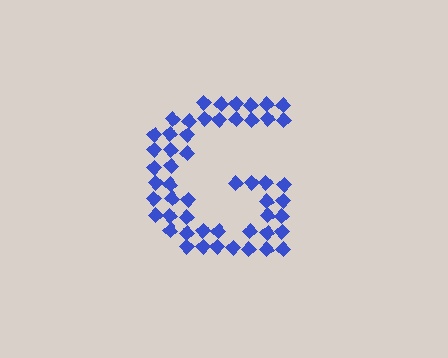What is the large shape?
The large shape is the letter G.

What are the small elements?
The small elements are diamonds.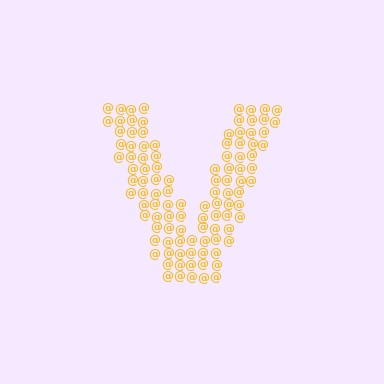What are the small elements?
The small elements are at signs.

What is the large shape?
The large shape is the letter V.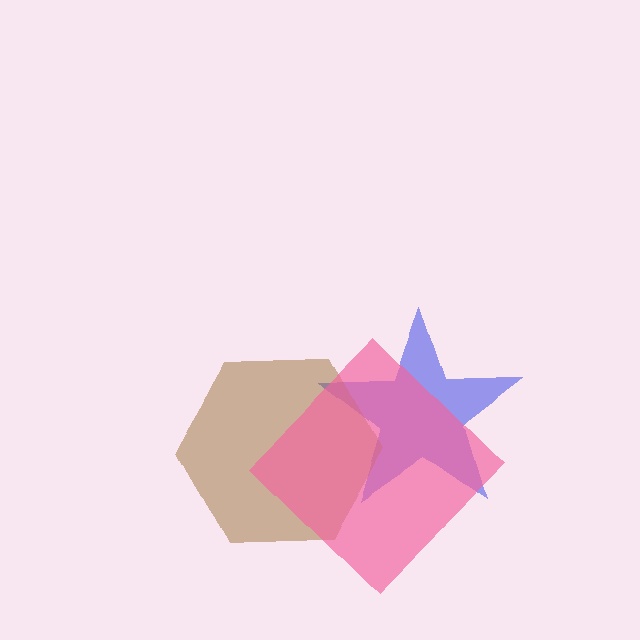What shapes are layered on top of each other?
The layered shapes are: a blue star, a brown hexagon, a pink diamond.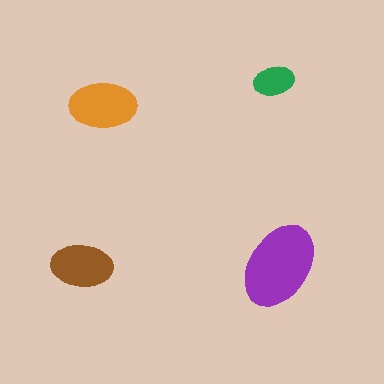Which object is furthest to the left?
The brown ellipse is leftmost.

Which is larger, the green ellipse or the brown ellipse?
The brown one.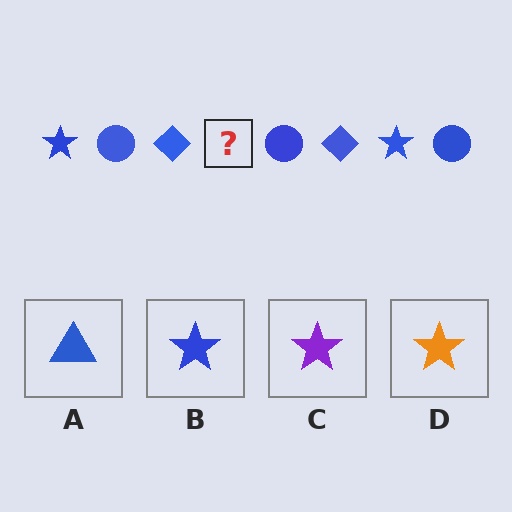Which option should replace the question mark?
Option B.